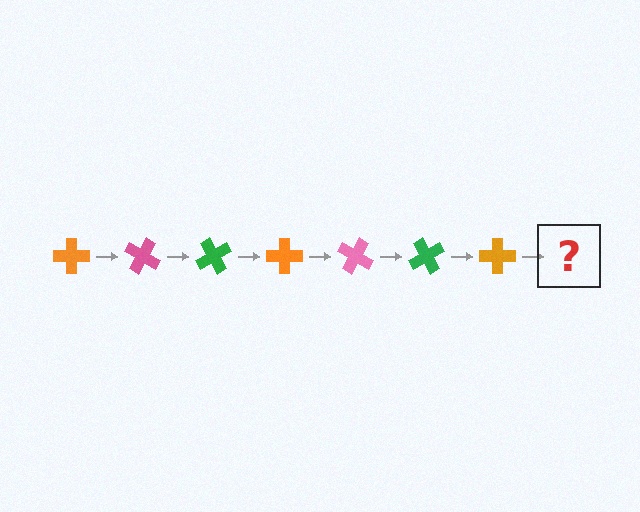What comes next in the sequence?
The next element should be a pink cross, rotated 210 degrees from the start.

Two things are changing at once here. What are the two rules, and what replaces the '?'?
The two rules are that it rotates 30 degrees each step and the color cycles through orange, pink, and green. The '?' should be a pink cross, rotated 210 degrees from the start.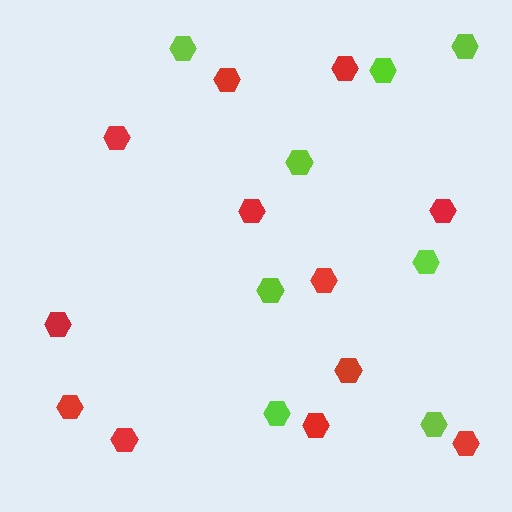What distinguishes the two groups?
There are 2 groups: one group of lime hexagons (8) and one group of red hexagons (12).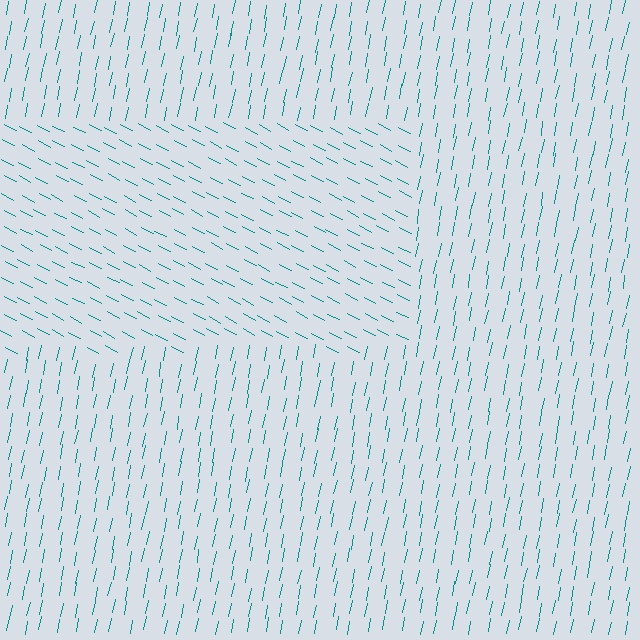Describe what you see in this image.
The image is filled with small teal line segments. A rectangle region in the image has lines oriented differently from the surrounding lines, creating a visible texture boundary.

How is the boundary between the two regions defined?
The boundary is defined purely by a change in line orientation (approximately 73 degrees difference). All lines are the same color and thickness.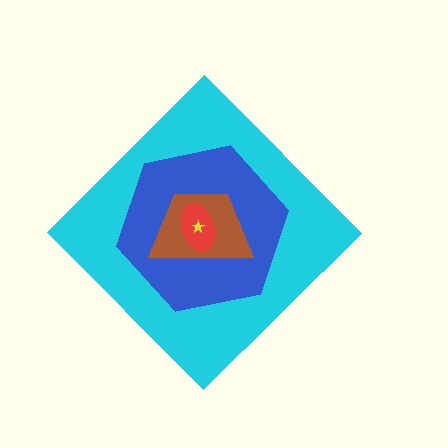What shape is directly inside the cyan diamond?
The blue hexagon.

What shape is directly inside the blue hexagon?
The brown trapezoid.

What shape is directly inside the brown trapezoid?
The red ellipse.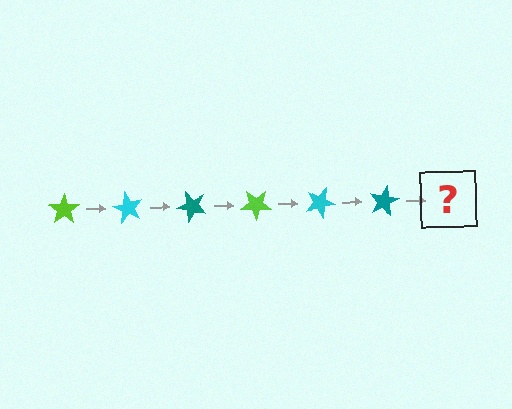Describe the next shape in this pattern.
It should be a lime star, rotated 360 degrees from the start.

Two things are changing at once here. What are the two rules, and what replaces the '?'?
The two rules are that it rotates 60 degrees each step and the color cycles through lime, cyan, and teal. The '?' should be a lime star, rotated 360 degrees from the start.